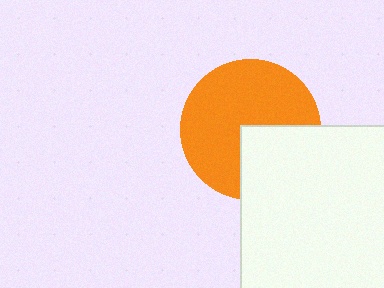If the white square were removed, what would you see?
You would see the complete orange circle.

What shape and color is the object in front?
The object in front is a white square.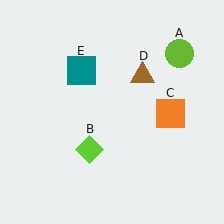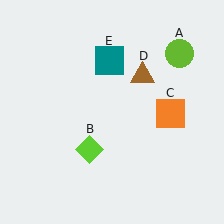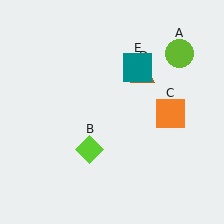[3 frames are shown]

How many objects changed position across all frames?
1 object changed position: teal square (object E).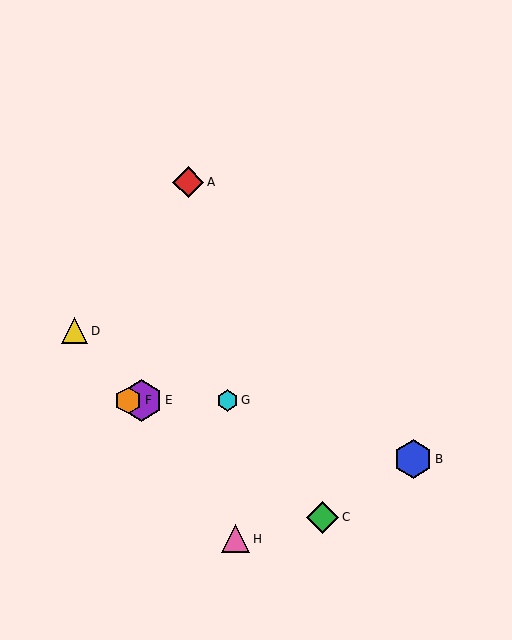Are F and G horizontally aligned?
Yes, both are at y≈400.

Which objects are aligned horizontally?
Objects E, F, G are aligned horizontally.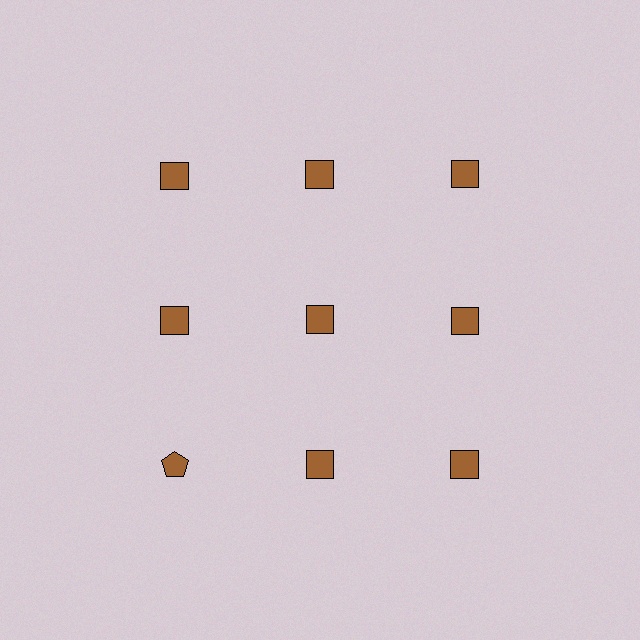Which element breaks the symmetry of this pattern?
The brown pentagon in the third row, leftmost column breaks the symmetry. All other shapes are brown squares.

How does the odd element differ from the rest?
It has a different shape: pentagon instead of square.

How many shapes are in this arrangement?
There are 9 shapes arranged in a grid pattern.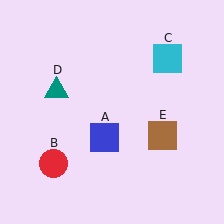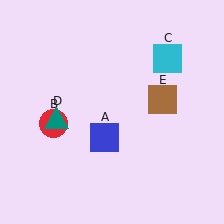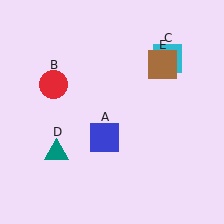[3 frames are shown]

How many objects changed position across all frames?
3 objects changed position: red circle (object B), teal triangle (object D), brown square (object E).